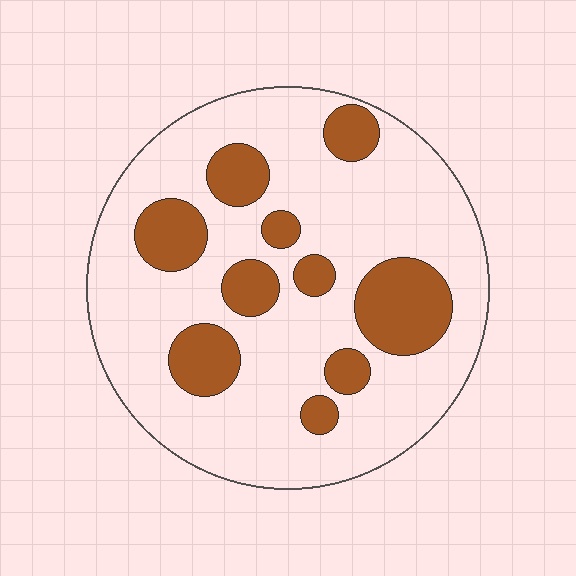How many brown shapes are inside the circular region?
10.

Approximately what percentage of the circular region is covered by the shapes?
Approximately 25%.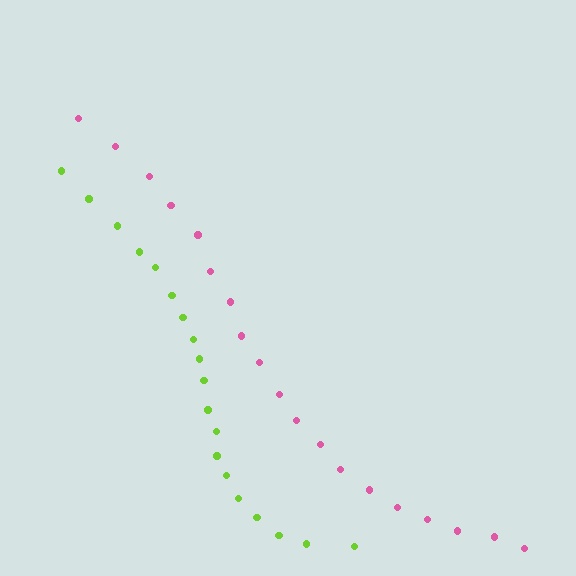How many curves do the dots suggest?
There are 2 distinct paths.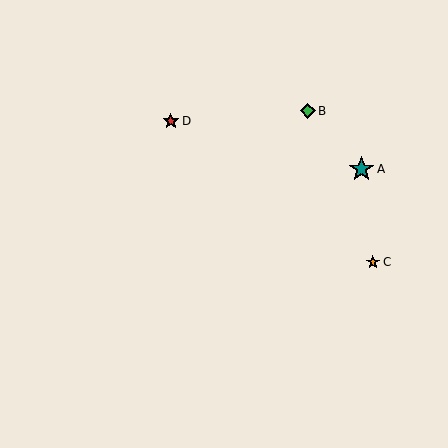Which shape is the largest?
The teal star (labeled A) is the largest.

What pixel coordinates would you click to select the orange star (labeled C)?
Click at (373, 262) to select the orange star C.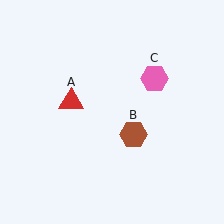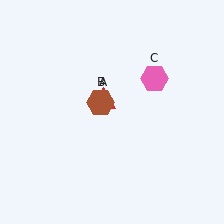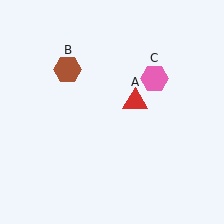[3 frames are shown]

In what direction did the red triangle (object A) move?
The red triangle (object A) moved right.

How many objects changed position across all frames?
2 objects changed position: red triangle (object A), brown hexagon (object B).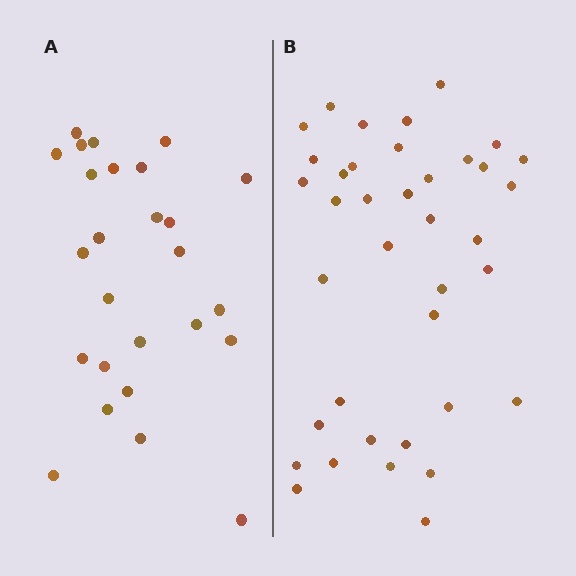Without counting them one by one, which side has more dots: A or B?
Region B (the right region) has more dots.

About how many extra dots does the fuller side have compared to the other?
Region B has roughly 12 or so more dots than region A.